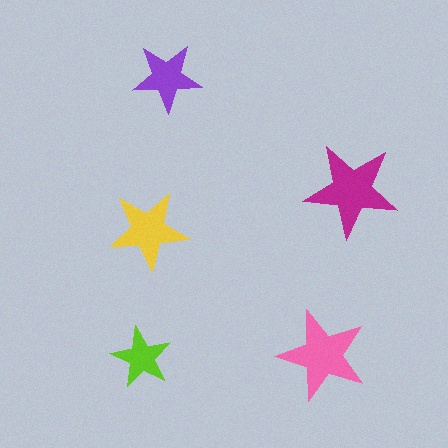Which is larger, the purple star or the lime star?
The purple one.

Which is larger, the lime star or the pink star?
The pink one.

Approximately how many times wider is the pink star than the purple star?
About 1.5 times wider.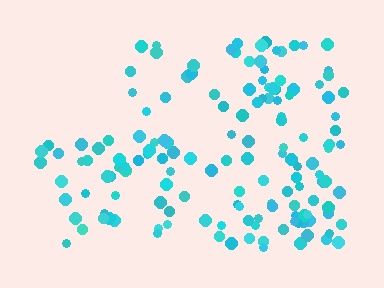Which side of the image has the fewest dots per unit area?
The left.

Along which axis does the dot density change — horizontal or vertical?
Horizontal.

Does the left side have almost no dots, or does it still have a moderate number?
Still a moderate number, just noticeably fewer than the right.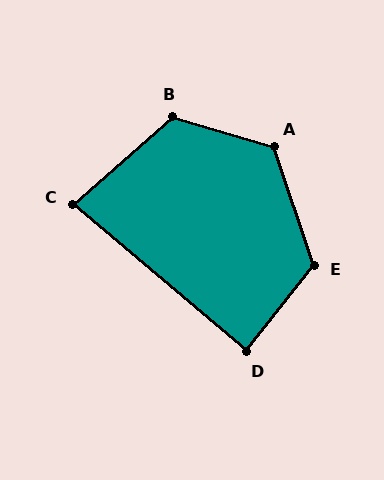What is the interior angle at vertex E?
Approximately 124 degrees (obtuse).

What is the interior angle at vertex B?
Approximately 123 degrees (obtuse).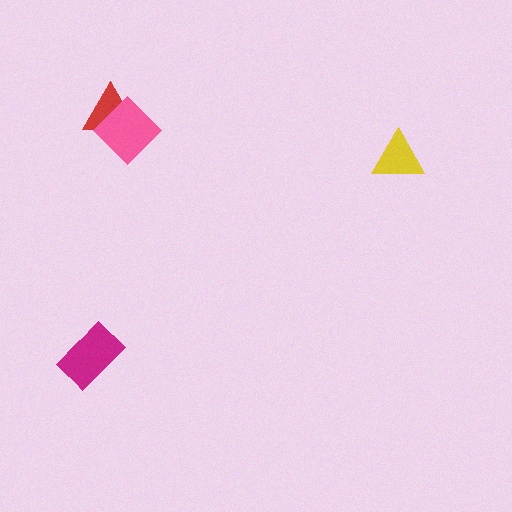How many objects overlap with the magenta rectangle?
0 objects overlap with the magenta rectangle.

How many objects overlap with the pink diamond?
1 object overlaps with the pink diamond.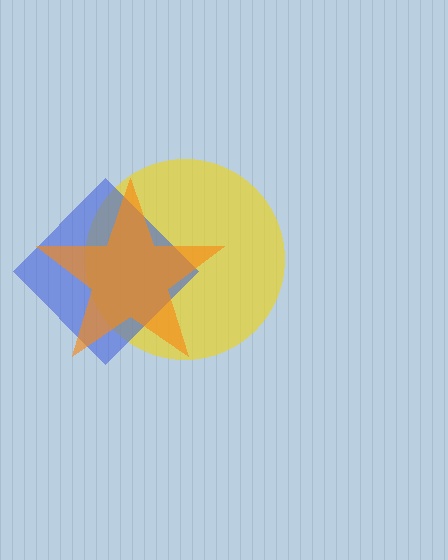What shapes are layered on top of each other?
The layered shapes are: a yellow circle, a blue diamond, an orange star.